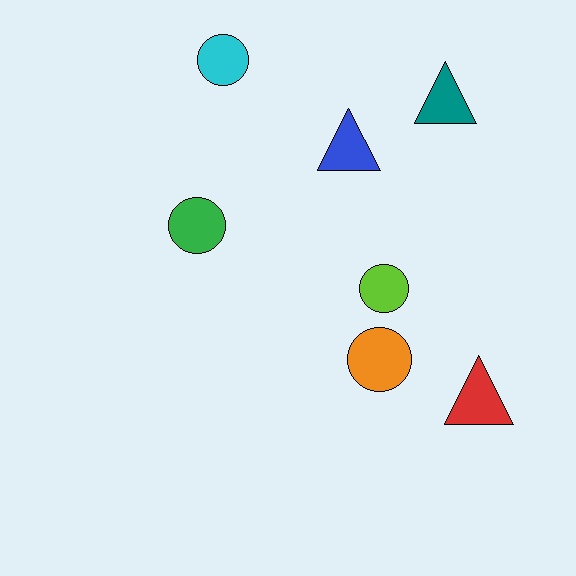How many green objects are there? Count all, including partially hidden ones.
There is 1 green object.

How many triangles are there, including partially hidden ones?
There are 3 triangles.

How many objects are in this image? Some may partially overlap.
There are 7 objects.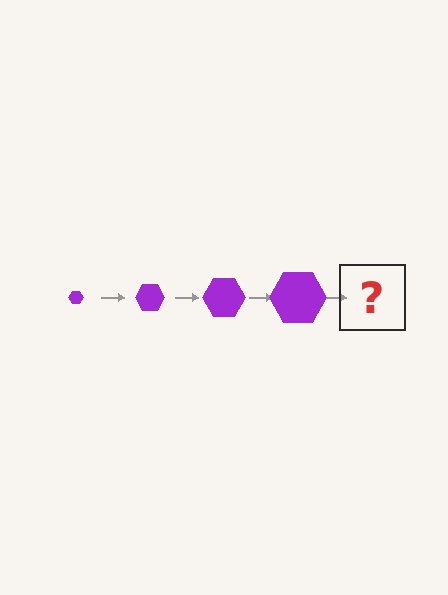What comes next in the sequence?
The next element should be a purple hexagon, larger than the previous one.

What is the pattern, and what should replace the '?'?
The pattern is that the hexagon gets progressively larger each step. The '?' should be a purple hexagon, larger than the previous one.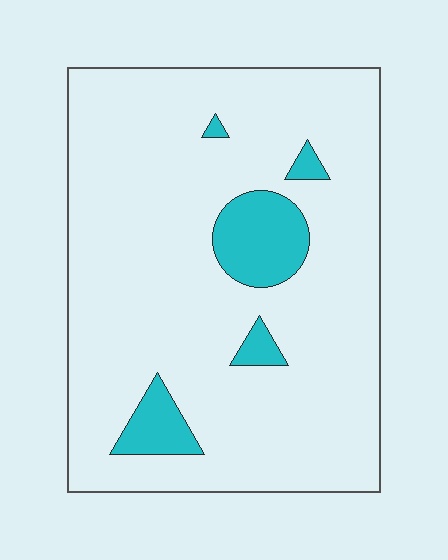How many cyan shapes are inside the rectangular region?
5.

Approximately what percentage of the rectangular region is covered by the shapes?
Approximately 10%.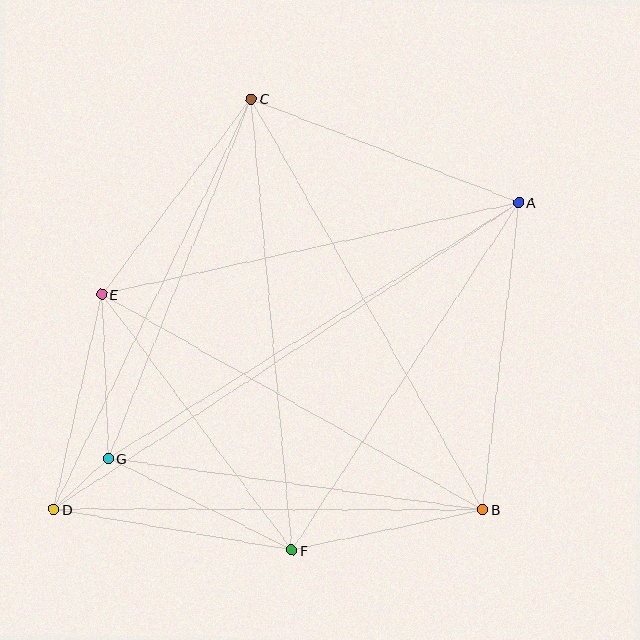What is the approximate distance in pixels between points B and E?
The distance between B and E is approximately 438 pixels.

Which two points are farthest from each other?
Points A and D are farthest from each other.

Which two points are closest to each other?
Points D and G are closest to each other.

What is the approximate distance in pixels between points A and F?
The distance between A and F is approximately 415 pixels.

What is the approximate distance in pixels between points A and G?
The distance between A and G is approximately 483 pixels.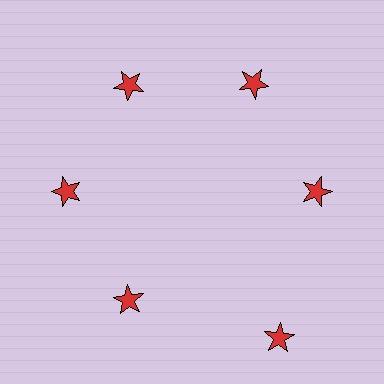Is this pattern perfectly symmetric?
No. The 6 red stars are arranged in a ring, but one element near the 5 o'clock position is pushed outward from the center, breaking the 6-fold rotational symmetry.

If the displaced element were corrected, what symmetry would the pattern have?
It would have 6-fold rotational symmetry — the pattern would map onto itself every 60 degrees.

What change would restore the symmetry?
The symmetry would be restored by moving it inward, back onto the ring so that all 6 stars sit at equal angles and equal distance from the center.